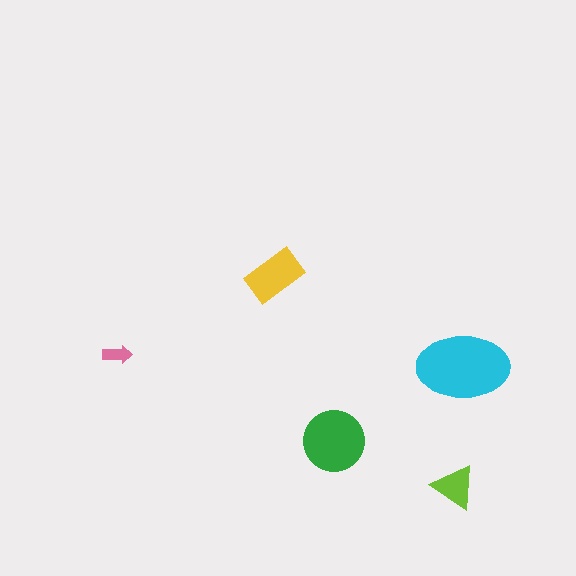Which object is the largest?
The cyan ellipse.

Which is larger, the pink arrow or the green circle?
The green circle.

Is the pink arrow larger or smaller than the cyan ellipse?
Smaller.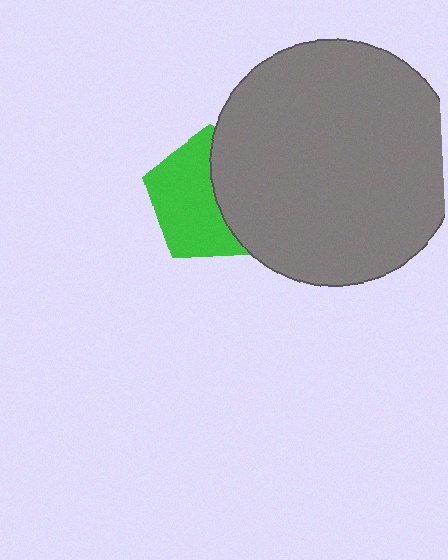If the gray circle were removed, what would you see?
You would see the complete green pentagon.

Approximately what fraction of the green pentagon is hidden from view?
Roughly 43% of the green pentagon is hidden behind the gray circle.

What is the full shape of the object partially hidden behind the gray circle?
The partially hidden object is a green pentagon.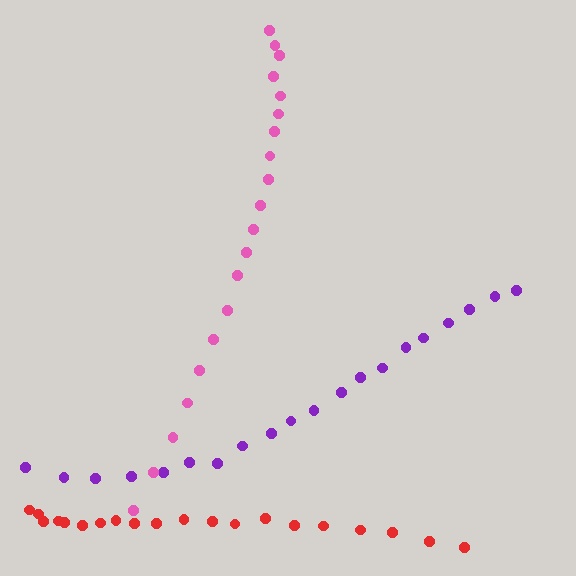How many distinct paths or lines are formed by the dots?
There are 3 distinct paths.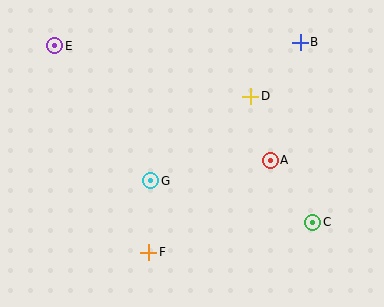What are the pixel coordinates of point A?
Point A is at (270, 160).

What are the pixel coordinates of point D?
Point D is at (251, 96).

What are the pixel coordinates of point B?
Point B is at (300, 42).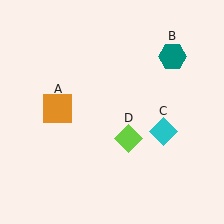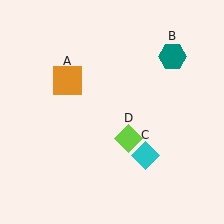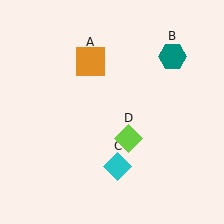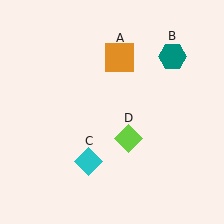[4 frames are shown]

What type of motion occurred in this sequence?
The orange square (object A), cyan diamond (object C) rotated clockwise around the center of the scene.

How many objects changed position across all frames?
2 objects changed position: orange square (object A), cyan diamond (object C).